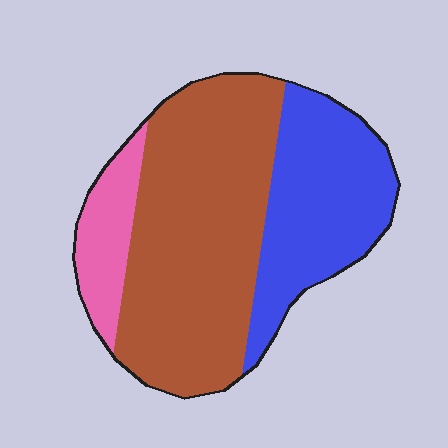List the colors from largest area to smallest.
From largest to smallest: brown, blue, pink.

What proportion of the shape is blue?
Blue covers 32% of the shape.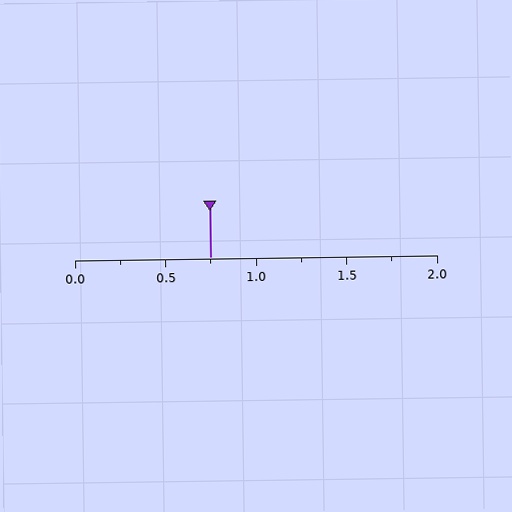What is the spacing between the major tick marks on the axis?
The major ticks are spaced 0.5 apart.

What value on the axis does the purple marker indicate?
The marker indicates approximately 0.75.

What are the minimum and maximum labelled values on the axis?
The axis runs from 0.0 to 2.0.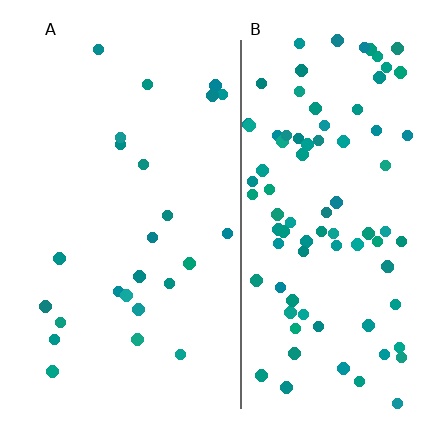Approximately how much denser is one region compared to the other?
Approximately 3.5× — region B over region A.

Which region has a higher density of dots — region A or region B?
B (the right).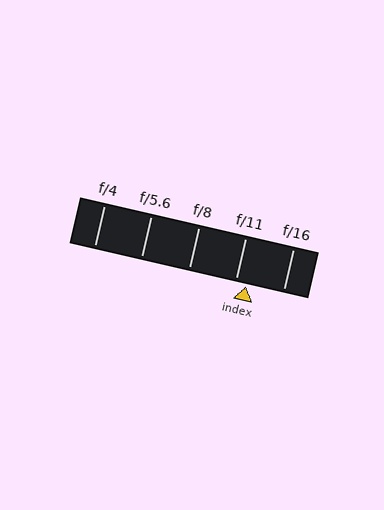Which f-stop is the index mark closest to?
The index mark is closest to f/11.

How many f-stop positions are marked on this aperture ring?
There are 5 f-stop positions marked.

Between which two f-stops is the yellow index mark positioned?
The index mark is between f/11 and f/16.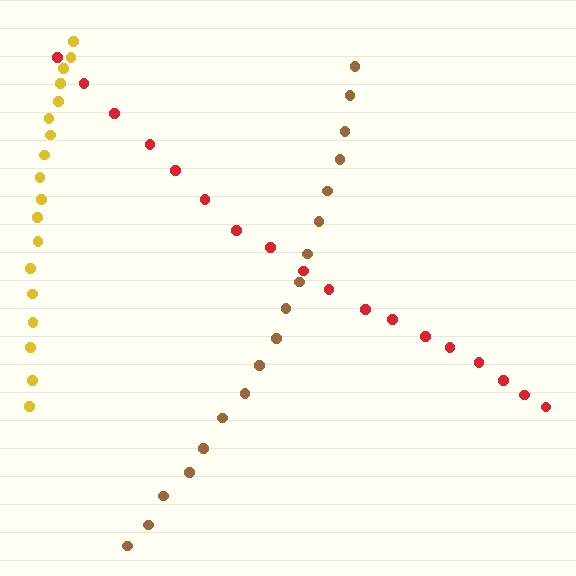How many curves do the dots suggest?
There are 3 distinct paths.